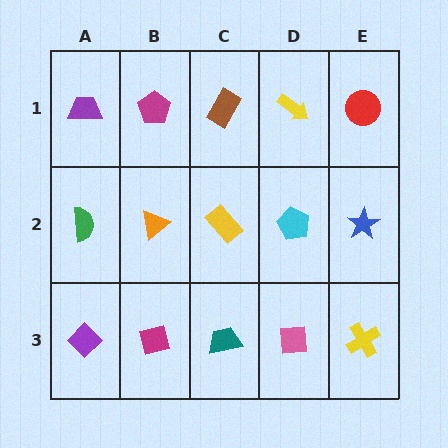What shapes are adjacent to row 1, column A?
A green semicircle (row 2, column A), a magenta pentagon (row 1, column B).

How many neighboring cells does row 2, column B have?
4.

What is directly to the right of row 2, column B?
A yellow rectangle.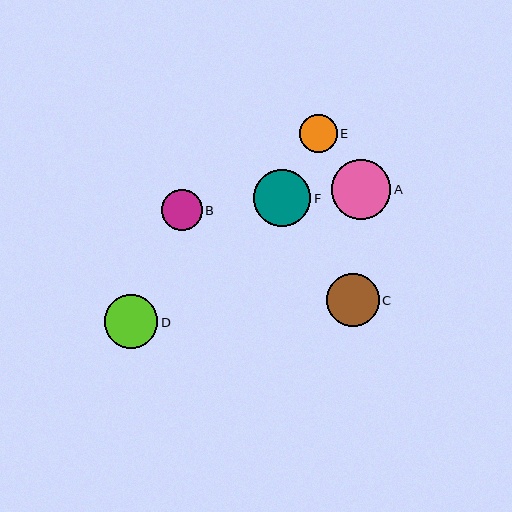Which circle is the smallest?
Circle E is the smallest with a size of approximately 37 pixels.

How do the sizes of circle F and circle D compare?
Circle F and circle D are approximately the same size.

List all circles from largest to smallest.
From largest to smallest: A, F, D, C, B, E.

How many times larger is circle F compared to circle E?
Circle F is approximately 1.5 times the size of circle E.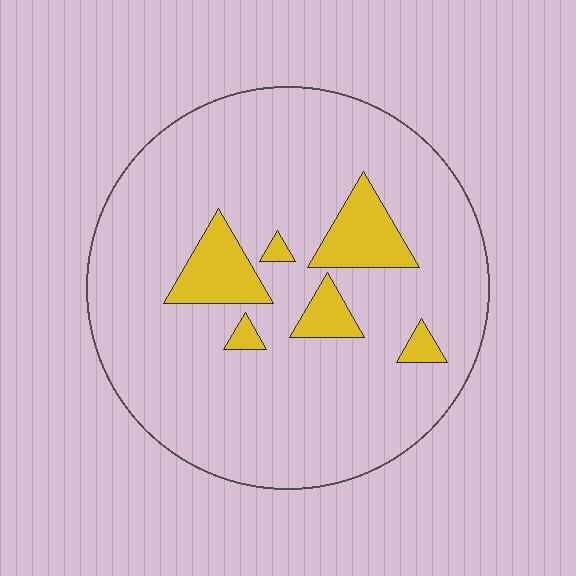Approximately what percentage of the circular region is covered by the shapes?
Approximately 15%.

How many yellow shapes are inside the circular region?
6.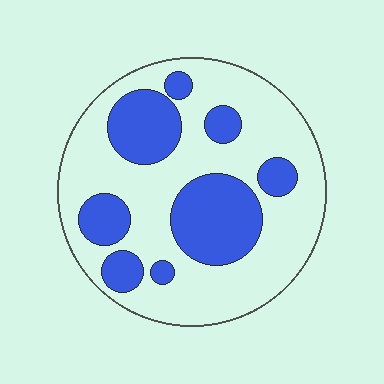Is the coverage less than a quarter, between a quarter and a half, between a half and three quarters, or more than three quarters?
Between a quarter and a half.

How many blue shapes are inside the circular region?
8.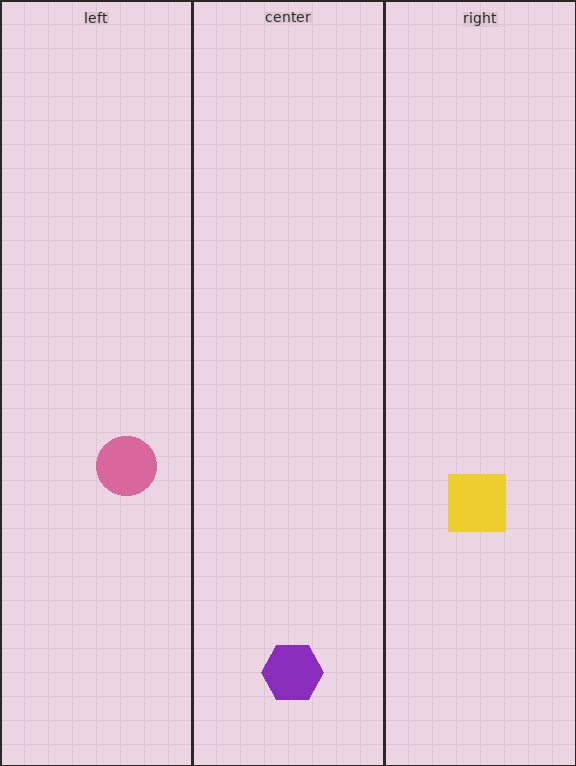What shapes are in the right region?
The yellow square.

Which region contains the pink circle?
The left region.